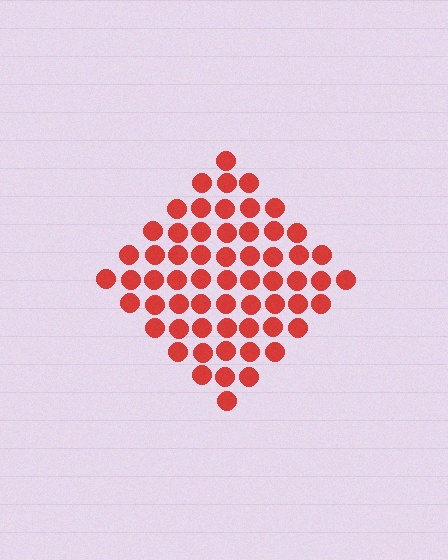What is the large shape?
The large shape is a diamond.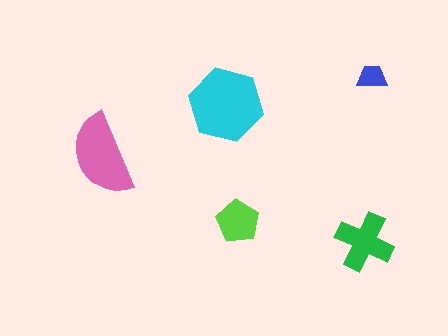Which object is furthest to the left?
The pink semicircle is leftmost.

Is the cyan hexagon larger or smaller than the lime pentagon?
Larger.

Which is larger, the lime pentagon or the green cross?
The green cross.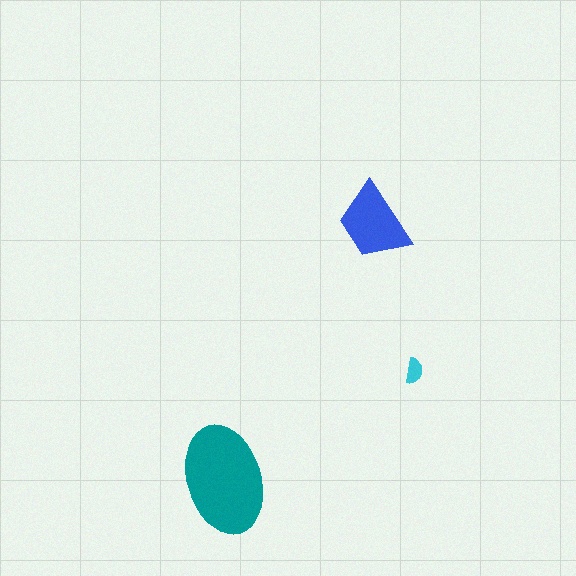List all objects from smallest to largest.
The cyan semicircle, the blue trapezoid, the teal ellipse.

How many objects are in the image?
There are 3 objects in the image.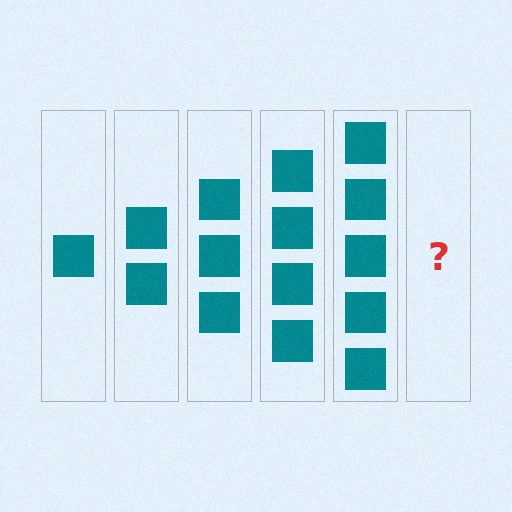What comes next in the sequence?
The next element should be 6 squares.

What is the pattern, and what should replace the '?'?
The pattern is that each step adds one more square. The '?' should be 6 squares.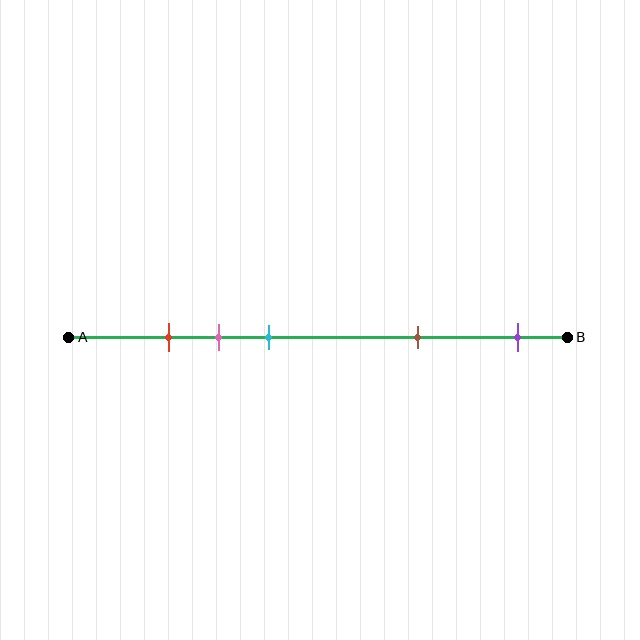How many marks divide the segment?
There are 5 marks dividing the segment.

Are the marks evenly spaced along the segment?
No, the marks are not evenly spaced.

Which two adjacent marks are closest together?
The red and pink marks are the closest adjacent pair.